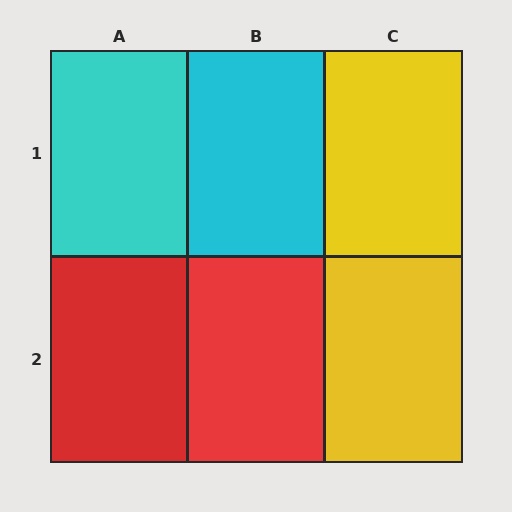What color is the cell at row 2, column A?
Red.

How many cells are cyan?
2 cells are cyan.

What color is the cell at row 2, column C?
Yellow.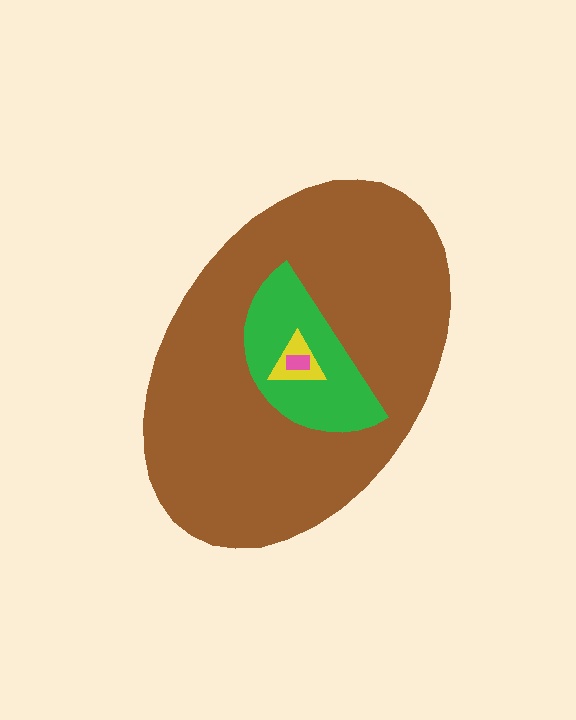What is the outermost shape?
The brown ellipse.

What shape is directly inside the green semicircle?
The yellow triangle.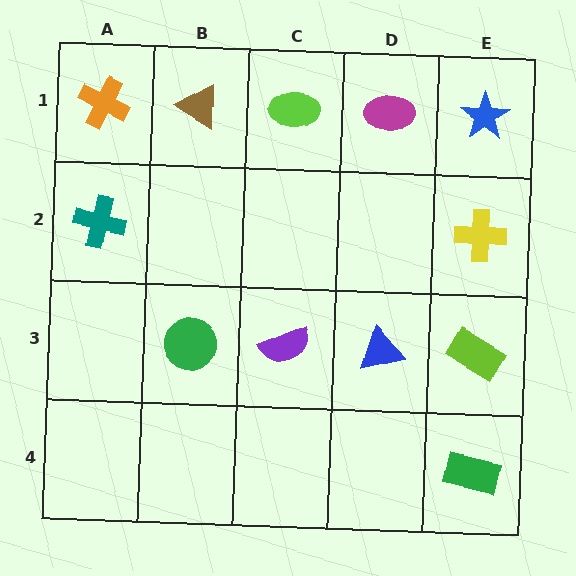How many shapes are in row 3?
4 shapes.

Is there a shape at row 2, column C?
No, that cell is empty.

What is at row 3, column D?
A blue triangle.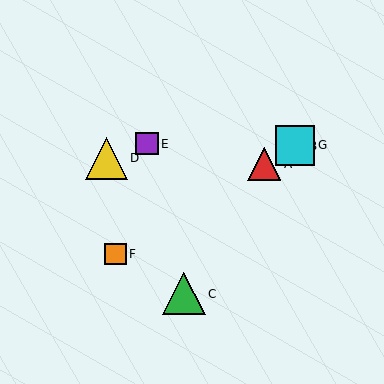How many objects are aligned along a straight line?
4 objects (A, B, F, G) are aligned along a straight line.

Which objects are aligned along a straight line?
Objects A, B, F, G are aligned along a straight line.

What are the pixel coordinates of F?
Object F is at (115, 254).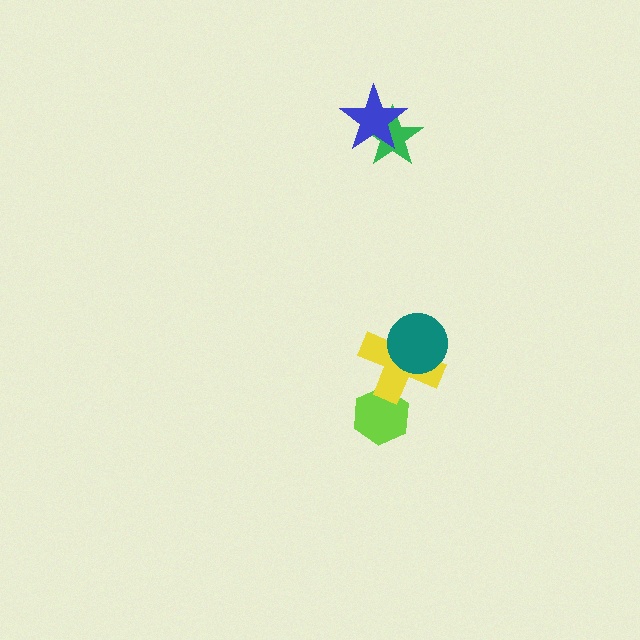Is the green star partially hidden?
Yes, it is partially covered by another shape.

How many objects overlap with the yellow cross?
2 objects overlap with the yellow cross.